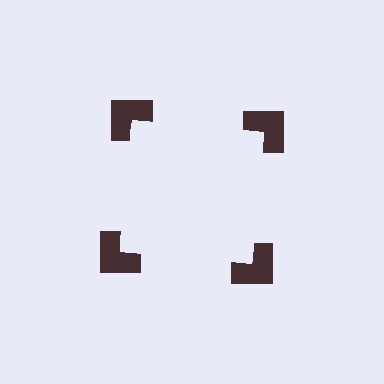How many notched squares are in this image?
There are 4 — one at each vertex of the illusory square.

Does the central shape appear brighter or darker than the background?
It typically appears slightly brighter than the background, even though no actual brightness change is drawn.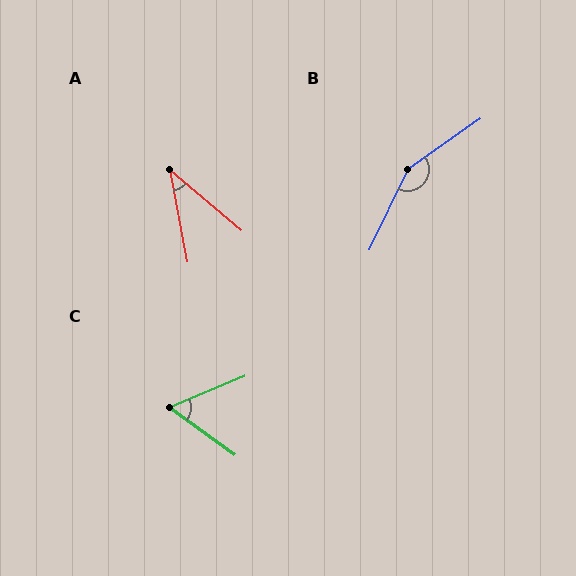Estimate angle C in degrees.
Approximately 59 degrees.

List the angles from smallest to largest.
A (39°), C (59°), B (150°).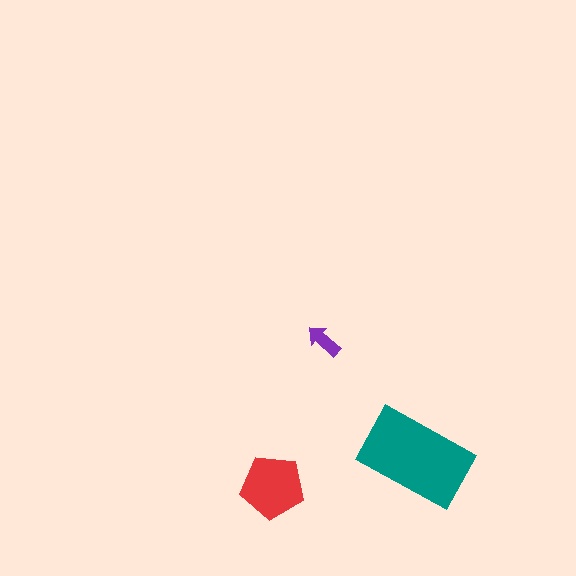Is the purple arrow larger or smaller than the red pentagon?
Smaller.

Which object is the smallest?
The purple arrow.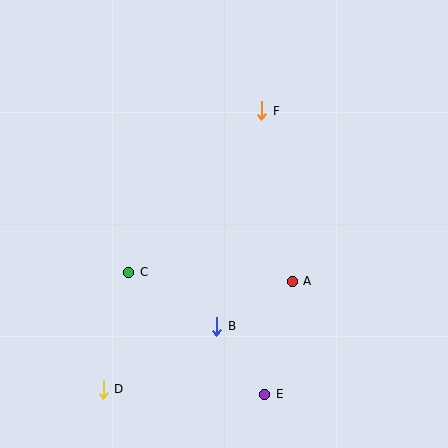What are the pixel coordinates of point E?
Point E is at (265, 394).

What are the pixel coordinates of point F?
Point F is at (262, 111).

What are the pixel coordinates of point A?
Point A is at (292, 281).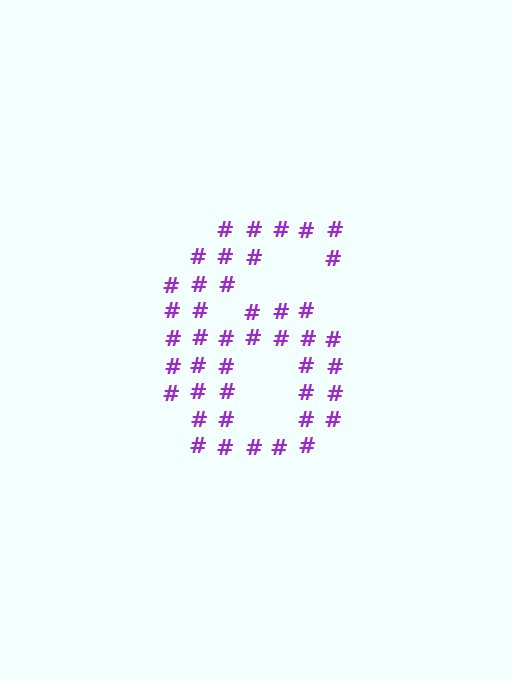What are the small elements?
The small elements are hash symbols.